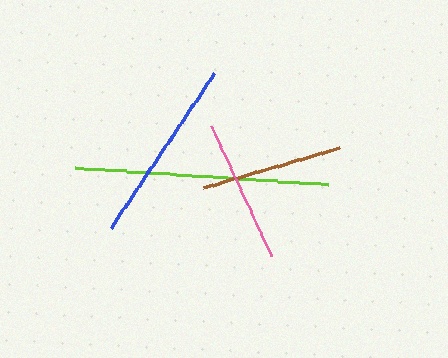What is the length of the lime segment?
The lime segment is approximately 253 pixels long.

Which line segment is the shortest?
The brown line is the shortest at approximately 142 pixels.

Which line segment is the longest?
The lime line is the longest at approximately 253 pixels.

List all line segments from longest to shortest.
From longest to shortest: lime, blue, pink, brown.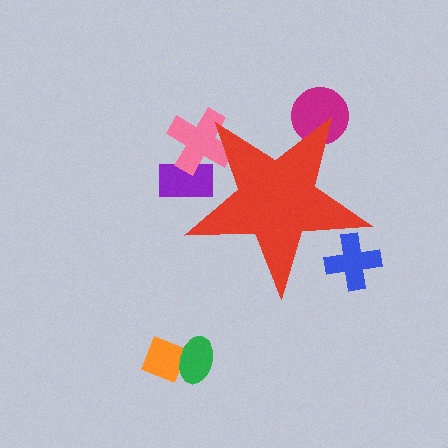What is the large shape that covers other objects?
A red star.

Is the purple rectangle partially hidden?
Yes, the purple rectangle is partially hidden behind the red star.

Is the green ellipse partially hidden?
No, the green ellipse is fully visible.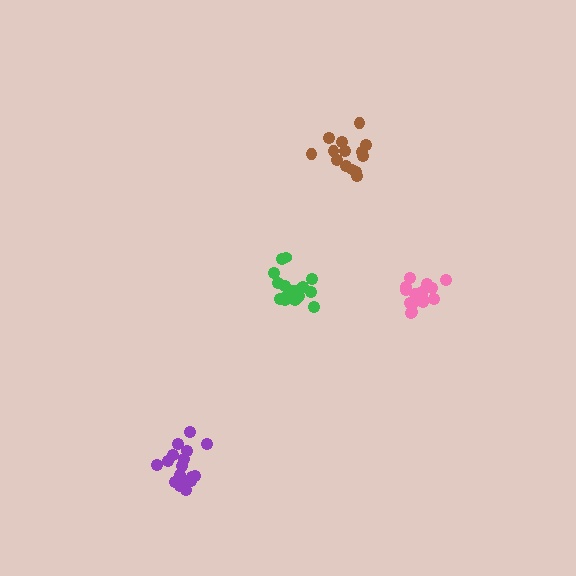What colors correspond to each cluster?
The clusters are colored: purple, brown, pink, green.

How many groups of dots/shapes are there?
There are 4 groups.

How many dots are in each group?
Group 1: 18 dots, Group 2: 14 dots, Group 3: 15 dots, Group 4: 17 dots (64 total).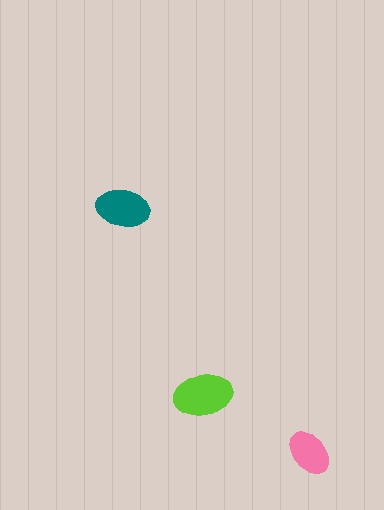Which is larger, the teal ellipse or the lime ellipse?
The lime one.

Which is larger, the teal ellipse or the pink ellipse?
The teal one.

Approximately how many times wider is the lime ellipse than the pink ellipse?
About 1.5 times wider.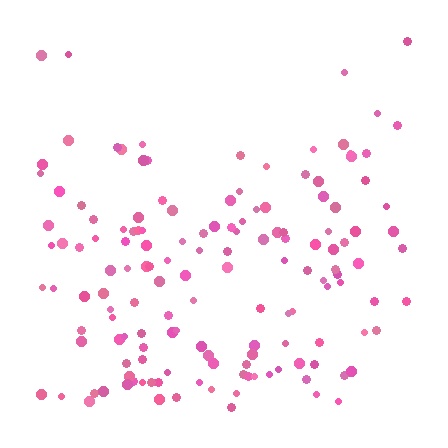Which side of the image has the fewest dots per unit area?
The top.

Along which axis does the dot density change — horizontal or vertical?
Vertical.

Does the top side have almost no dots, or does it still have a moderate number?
Still a moderate number, just noticeably fewer than the bottom.